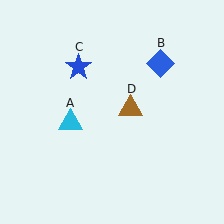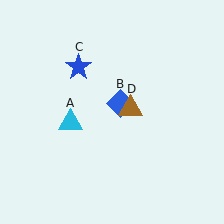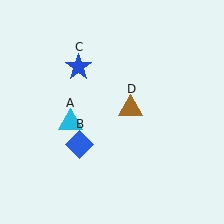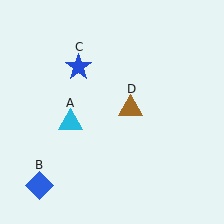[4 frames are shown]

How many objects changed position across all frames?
1 object changed position: blue diamond (object B).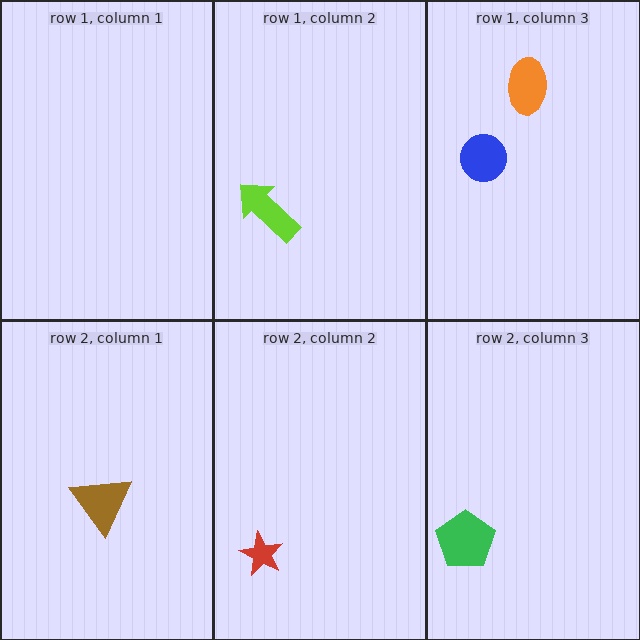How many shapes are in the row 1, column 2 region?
1.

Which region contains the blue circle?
The row 1, column 3 region.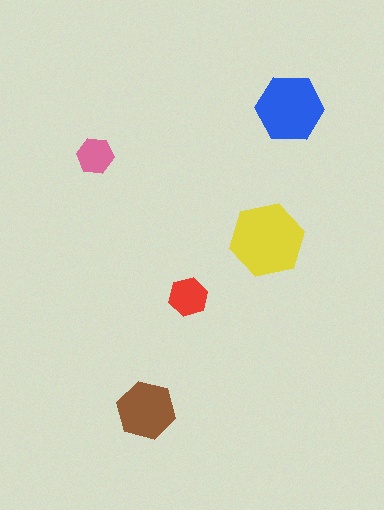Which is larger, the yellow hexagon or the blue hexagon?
The yellow one.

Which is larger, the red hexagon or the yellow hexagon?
The yellow one.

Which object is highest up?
The blue hexagon is topmost.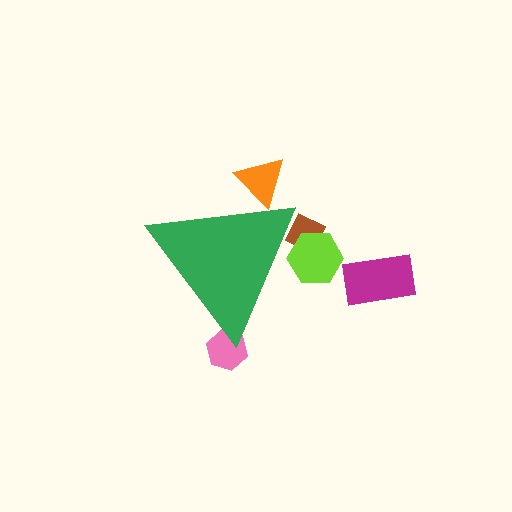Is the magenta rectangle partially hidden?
No, the magenta rectangle is fully visible.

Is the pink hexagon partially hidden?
Yes, the pink hexagon is partially hidden behind the green triangle.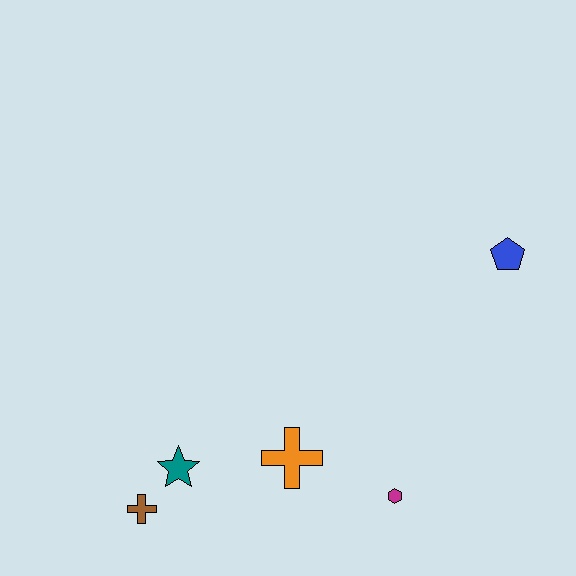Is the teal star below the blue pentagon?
Yes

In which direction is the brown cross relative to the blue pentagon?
The brown cross is to the left of the blue pentagon.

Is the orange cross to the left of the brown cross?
No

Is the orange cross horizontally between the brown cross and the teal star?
No